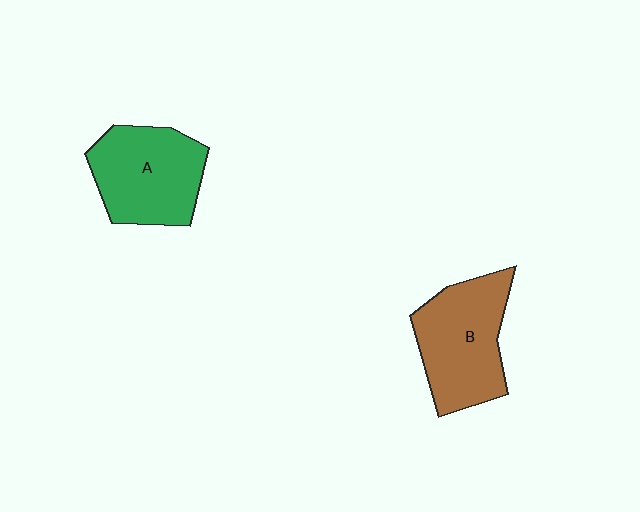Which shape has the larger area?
Shape B (brown).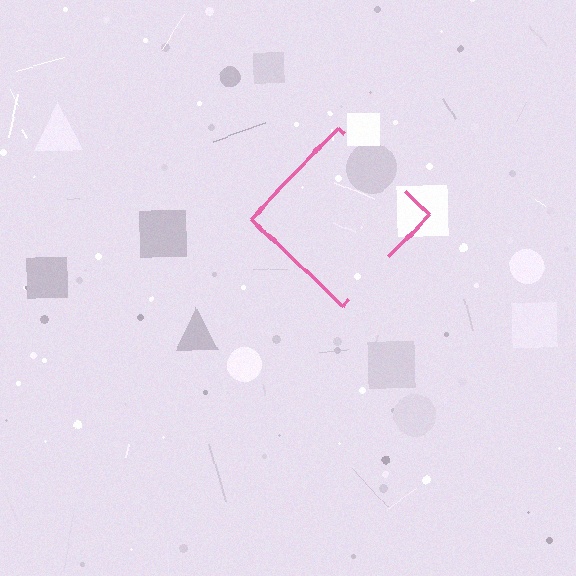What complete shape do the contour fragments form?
The contour fragments form a diamond.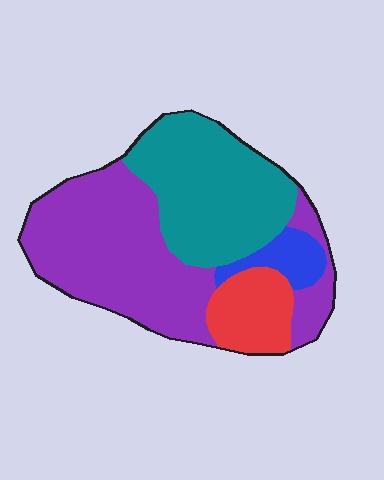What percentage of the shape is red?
Red covers 12% of the shape.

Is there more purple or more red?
Purple.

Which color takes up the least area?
Blue, at roughly 5%.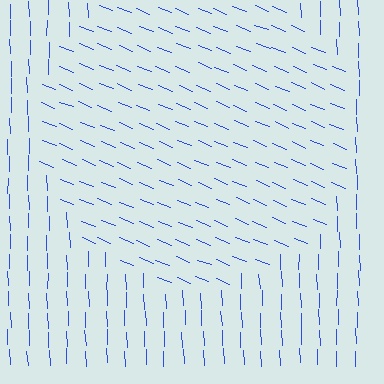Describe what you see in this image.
The image is filled with small blue line segments. A circle region in the image has lines oriented differently from the surrounding lines, creating a visible texture boundary.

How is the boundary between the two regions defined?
The boundary is defined purely by a change in line orientation (approximately 66 degrees difference). All lines are the same color and thickness.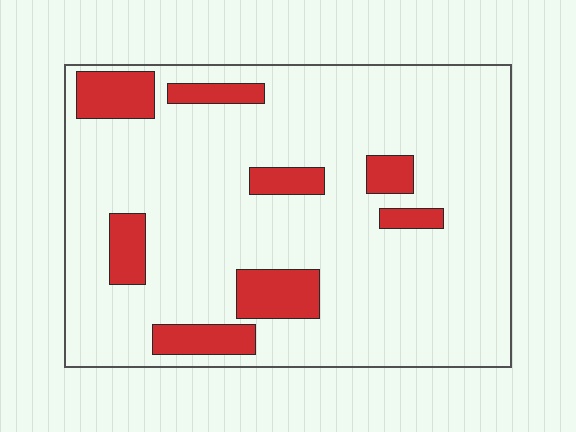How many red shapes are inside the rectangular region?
8.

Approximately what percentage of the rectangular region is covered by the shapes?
Approximately 15%.